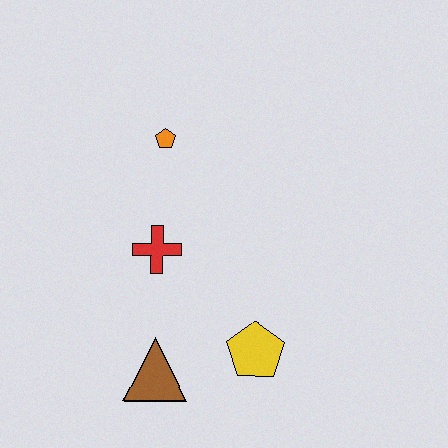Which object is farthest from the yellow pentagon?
The orange pentagon is farthest from the yellow pentagon.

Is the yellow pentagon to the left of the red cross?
No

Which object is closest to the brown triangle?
The yellow pentagon is closest to the brown triangle.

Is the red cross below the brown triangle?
No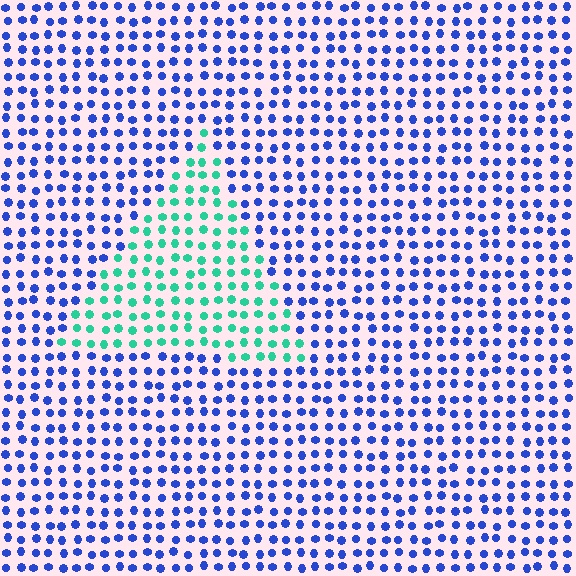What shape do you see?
I see a triangle.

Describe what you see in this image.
The image is filled with small blue elements in a uniform arrangement. A triangle-shaped region is visible where the elements are tinted to a slightly different hue, forming a subtle color boundary.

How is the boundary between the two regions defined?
The boundary is defined purely by a slight shift in hue (about 68 degrees). Spacing, size, and orientation are identical on both sides.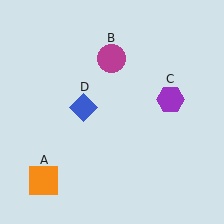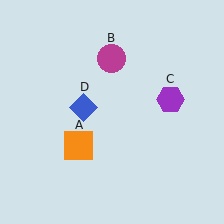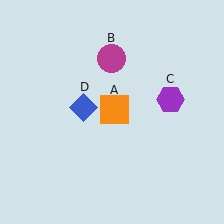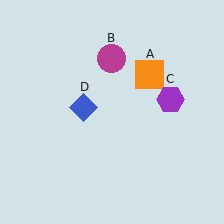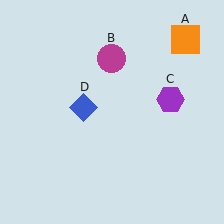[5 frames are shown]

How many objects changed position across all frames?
1 object changed position: orange square (object A).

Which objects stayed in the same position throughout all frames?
Magenta circle (object B) and purple hexagon (object C) and blue diamond (object D) remained stationary.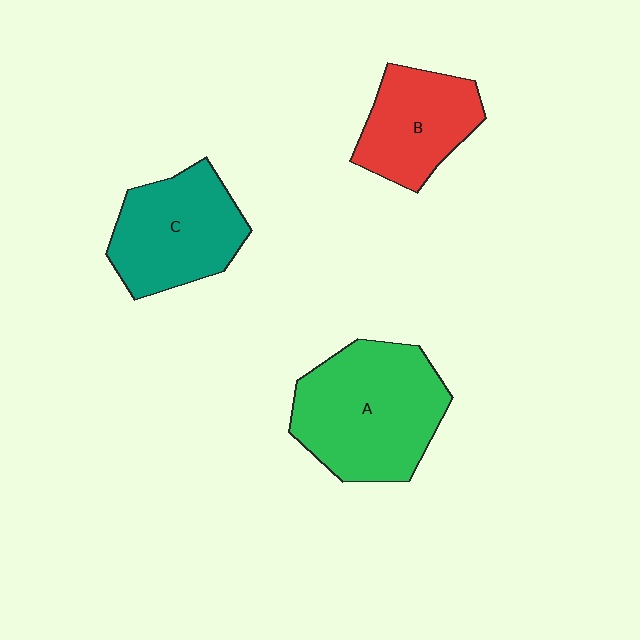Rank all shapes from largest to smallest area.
From largest to smallest: A (green), C (teal), B (red).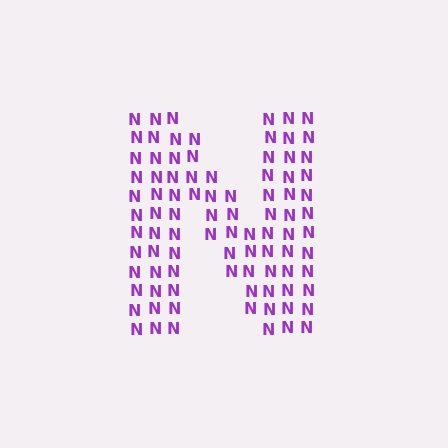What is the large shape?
The large shape is the letter N.